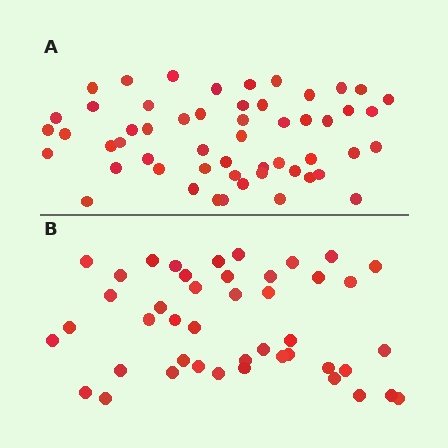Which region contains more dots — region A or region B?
Region A (the top region) has more dots.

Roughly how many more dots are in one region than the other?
Region A has roughly 10 or so more dots than region B.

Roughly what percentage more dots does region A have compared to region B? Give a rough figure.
About 25% more.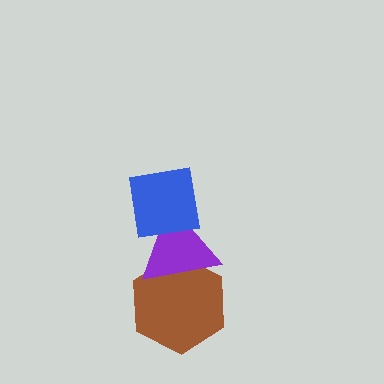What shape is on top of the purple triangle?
The blue square is on top of the purple triangle.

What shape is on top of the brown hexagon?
The purple triangle is on top of the brown hexagon.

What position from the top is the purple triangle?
The purple triangle is 2nd from the top.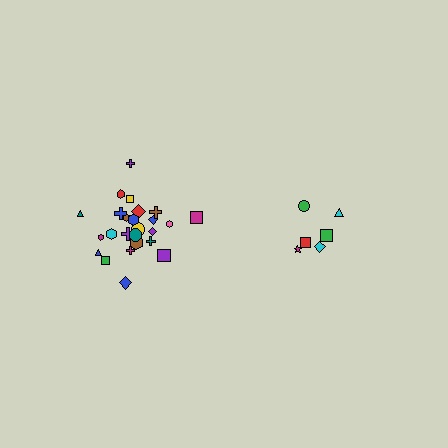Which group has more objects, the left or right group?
The left group.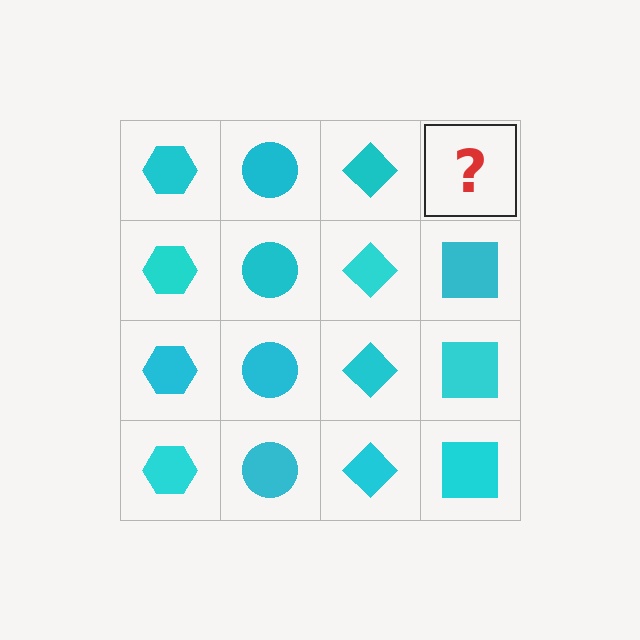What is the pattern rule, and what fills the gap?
The rule is that each column has a consistent shape. The gap should be filled with a cyan square.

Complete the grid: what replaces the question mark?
The question mark should be replaced with a cyan square.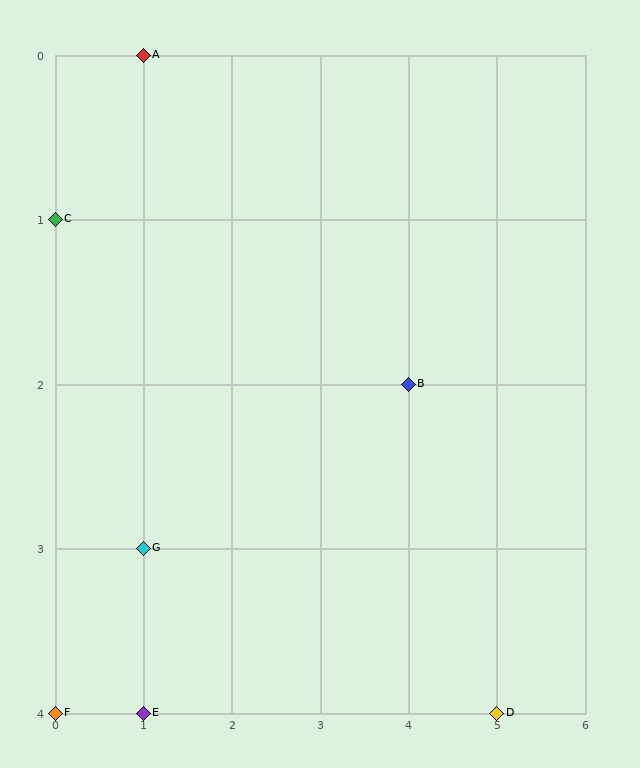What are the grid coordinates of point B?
Point B is at grid coordinates (4, 2).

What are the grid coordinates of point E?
Point E is at grid coordinates (1, 4).